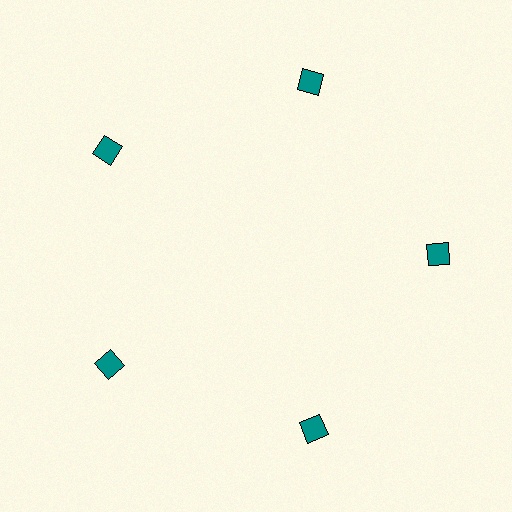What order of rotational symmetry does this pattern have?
This pattern has 5-fold rotational symmetry.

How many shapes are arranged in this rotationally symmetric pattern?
There are 5 shapes, arranged in 5 groups of 1.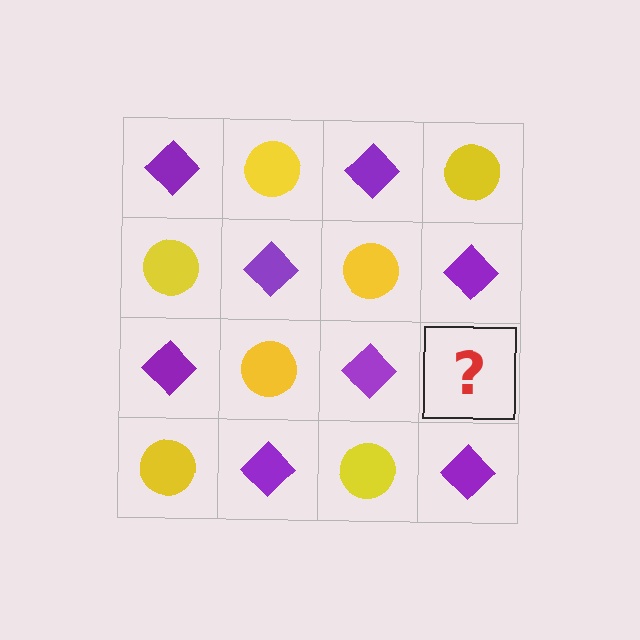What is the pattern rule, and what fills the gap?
The rule is that it alternates purple diamond and yellow circle in a checkerboard pattern. The gap should be filled with a yellow circle.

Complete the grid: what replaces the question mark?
The question mark should be replaced with a yellow circle.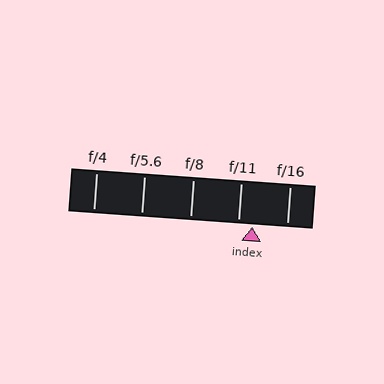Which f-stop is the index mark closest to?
The index mark is closest to f/11.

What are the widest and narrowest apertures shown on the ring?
The widest aperture shown is f/4 and the narrowest is f/16.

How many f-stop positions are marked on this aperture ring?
There are 5 f-stop positions marked.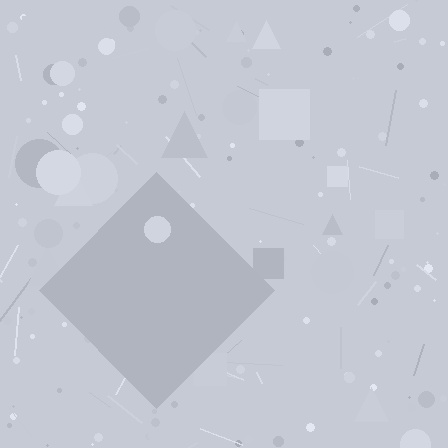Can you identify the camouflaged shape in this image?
The camouflaged shape is a diamond.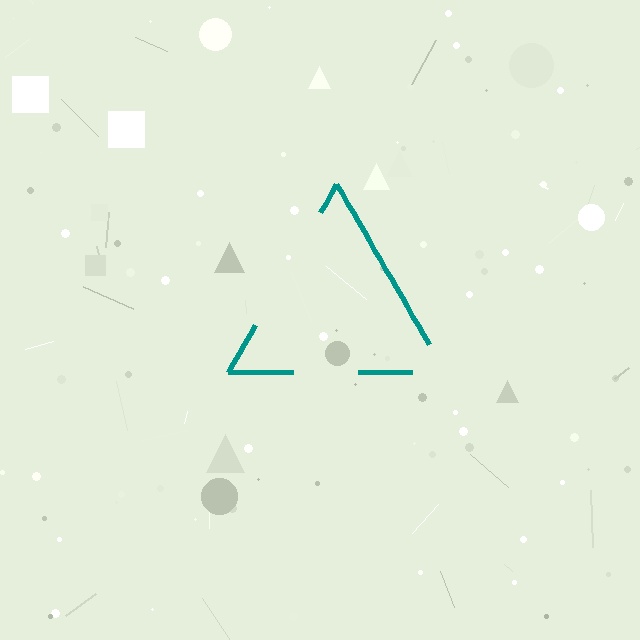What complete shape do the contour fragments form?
The contour fragments form a triangle.